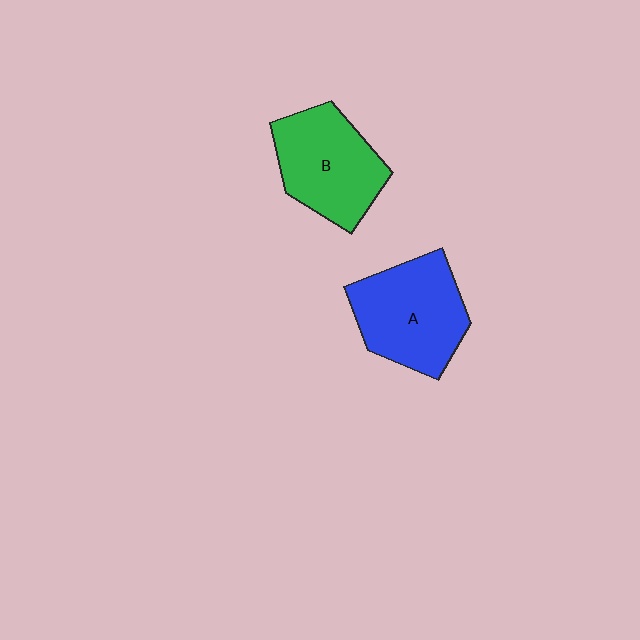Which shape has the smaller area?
Shape B (green).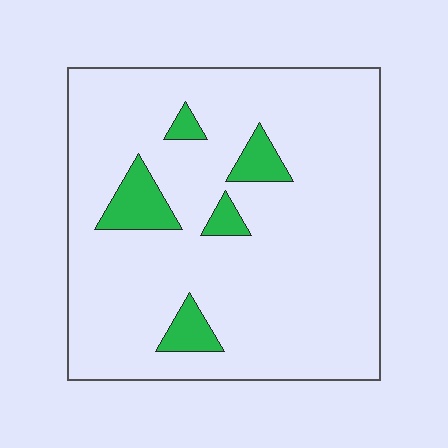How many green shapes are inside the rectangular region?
5.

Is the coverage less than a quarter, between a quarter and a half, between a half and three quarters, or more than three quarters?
Less than a quarter.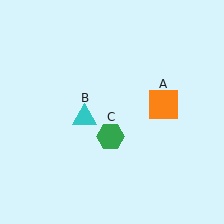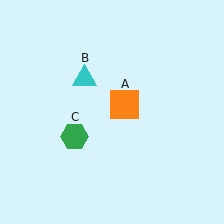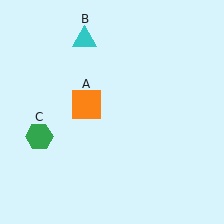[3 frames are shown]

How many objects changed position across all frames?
3 objects changed position: orange square (object A), cyan triangle (object B), green hexagon (object C).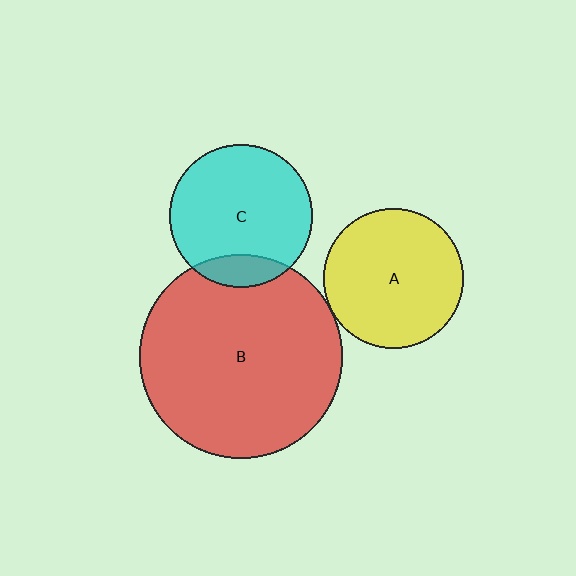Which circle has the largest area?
Circle B (red).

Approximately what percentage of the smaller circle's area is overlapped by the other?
Approximately 5%.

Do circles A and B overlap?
Yes.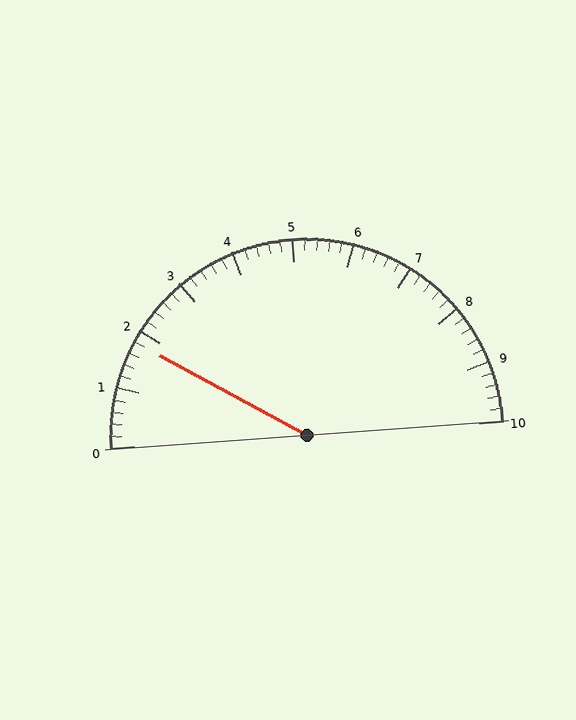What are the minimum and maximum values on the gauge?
The gauge ranges from 0 to 10.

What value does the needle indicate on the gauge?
The needle indicates approximately 1.8.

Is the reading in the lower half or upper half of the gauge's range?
The reading is in the lower half of the range (0 to 10).